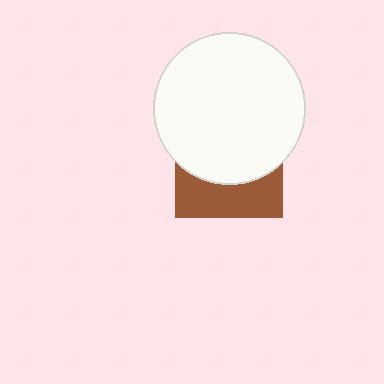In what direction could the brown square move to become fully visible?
The brown square could move down. That would shift it out from behind the white circle entirely.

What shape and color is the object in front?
The object in front is a white circle.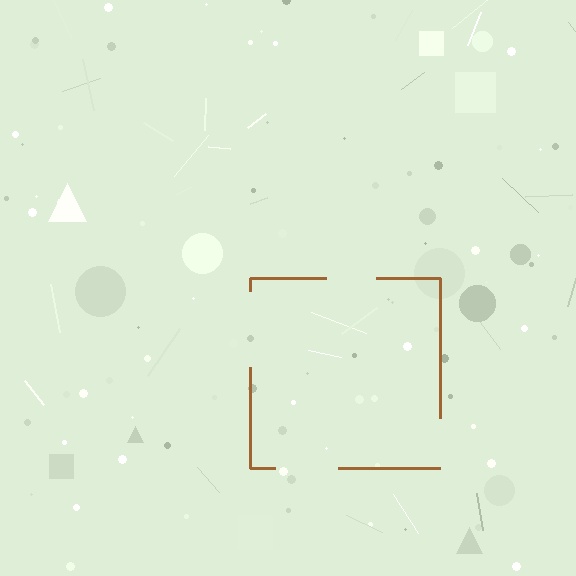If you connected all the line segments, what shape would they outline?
They would outline a square.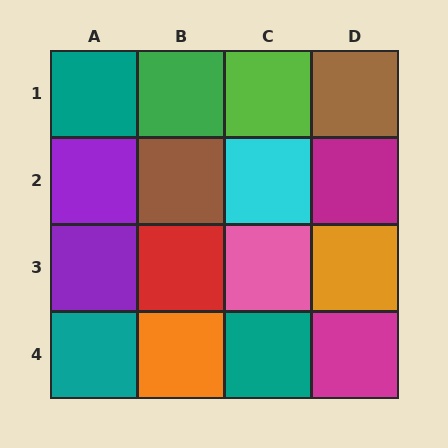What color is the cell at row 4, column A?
Teal.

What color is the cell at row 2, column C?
Cyan.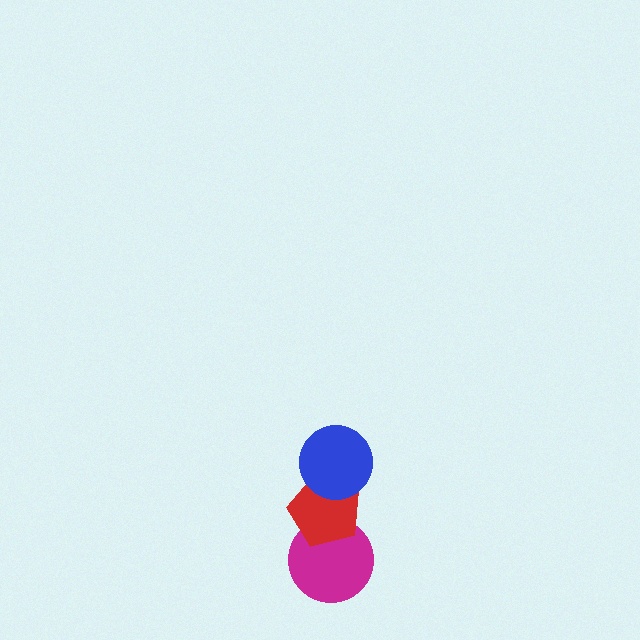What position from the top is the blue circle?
The blue circle is 1st from the top.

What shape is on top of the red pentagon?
The blue circle is on top of the red pentagon.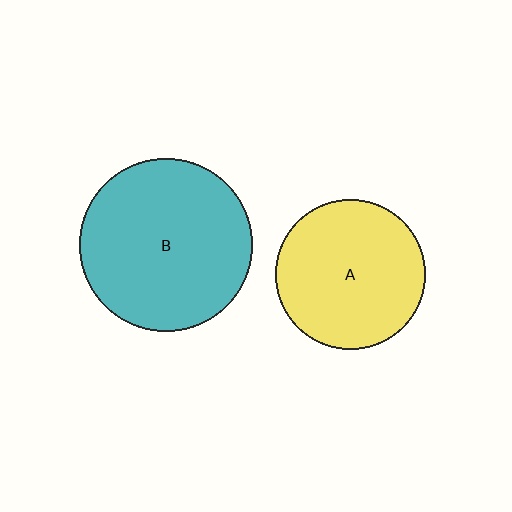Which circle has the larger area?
Circle B (teal).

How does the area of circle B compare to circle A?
Approximately 1.3 times.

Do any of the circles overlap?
No, none of the circles overlap.